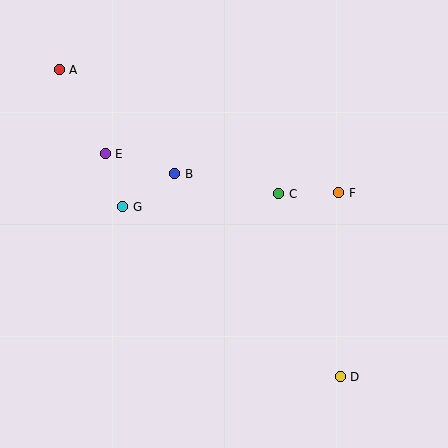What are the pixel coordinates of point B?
Point B is at (175, 174).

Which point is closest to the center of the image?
Point C at (279, 194) is closest to the center.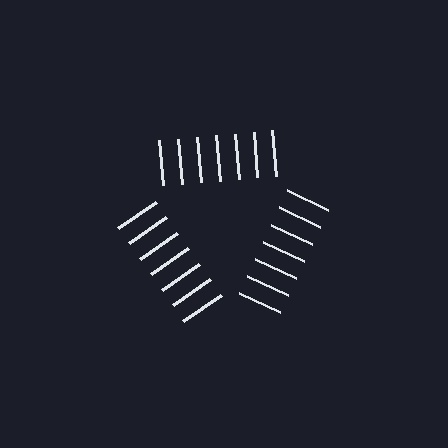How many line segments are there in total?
21 — 7 along each of the 3 edges.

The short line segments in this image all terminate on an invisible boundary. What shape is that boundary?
An illusory triangle — the line segments terminate on its edges but no continuous stroke is drawn.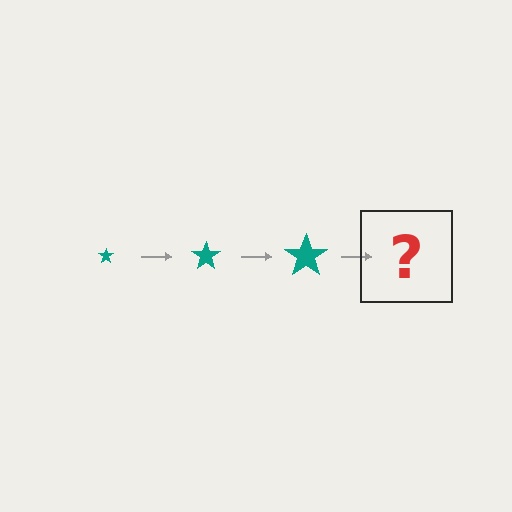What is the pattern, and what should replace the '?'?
The pattern is that the star gets progressively larger each step. The '?' should be a teal star, larger than the previous one.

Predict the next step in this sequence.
The next step is a teal star, larger than the previous one.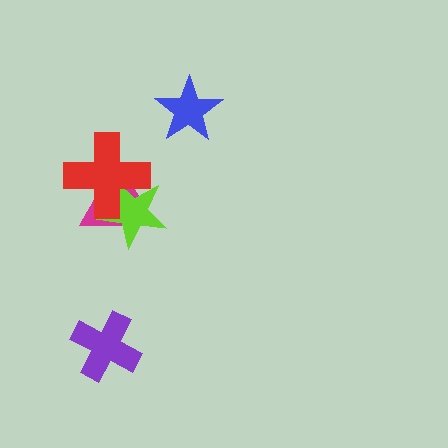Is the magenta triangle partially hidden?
Yes, it is partially covered by another shape.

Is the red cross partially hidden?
No, no other shape covers it.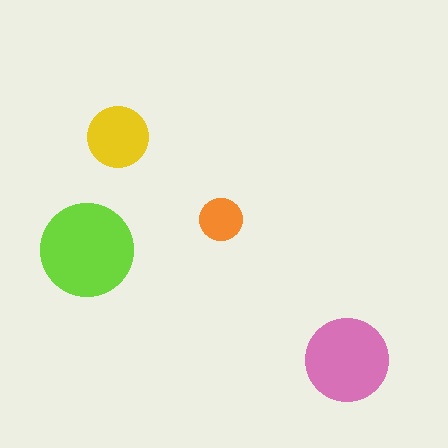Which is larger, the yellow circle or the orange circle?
The yellow one.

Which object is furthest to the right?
The pink circle is rightmost.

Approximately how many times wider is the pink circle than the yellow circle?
About 1.5 times wider.